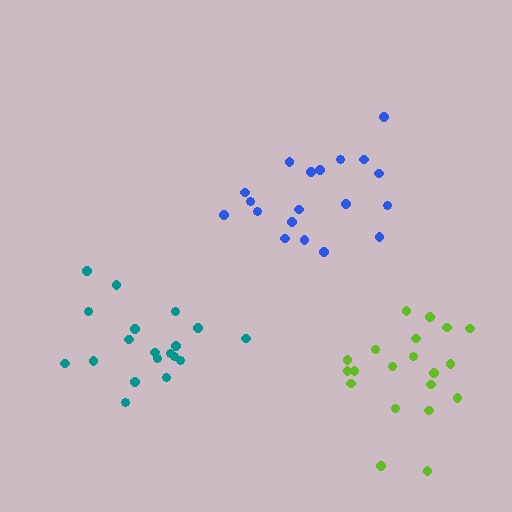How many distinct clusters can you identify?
There are 3 distinct clusters.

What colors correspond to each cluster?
The clusters are colored: lime, teal, blue.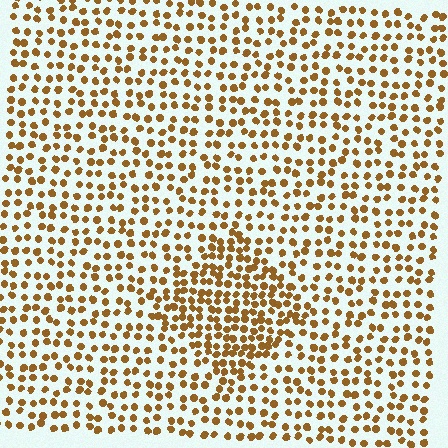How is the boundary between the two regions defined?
The boundary is defined by a change in element density (approximately 1.8x ratio). All elements are the same color, size, and shape.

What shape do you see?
I see a diamond.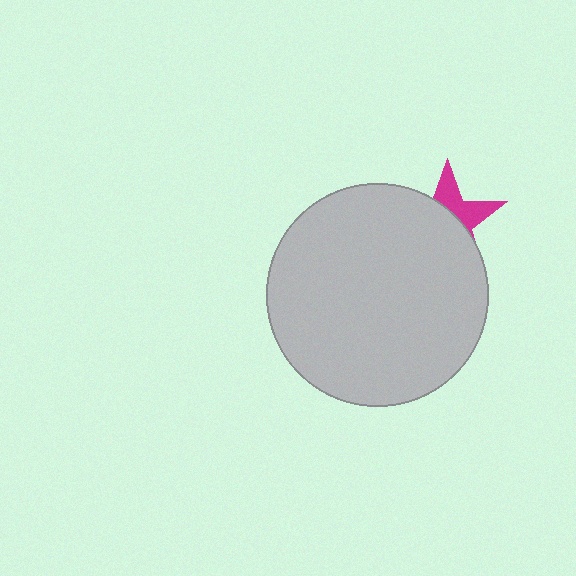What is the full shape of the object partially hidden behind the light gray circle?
The partially hidden object is a magenta star.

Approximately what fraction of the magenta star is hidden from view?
Roughly 65% of the magenta star is hidden behind the light gray circle.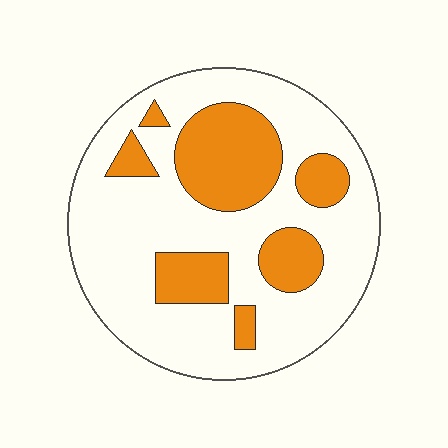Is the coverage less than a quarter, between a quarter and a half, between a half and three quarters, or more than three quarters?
Between a quarter and a half.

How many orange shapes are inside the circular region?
7.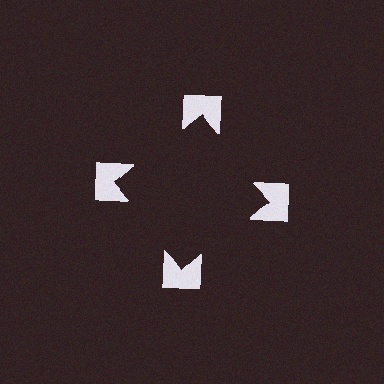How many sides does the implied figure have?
4 sides.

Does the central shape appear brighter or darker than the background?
It typically appears slightly darker than the background, even though no actual brightness change is drawn.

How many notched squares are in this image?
There are 4 — one at each vertex of the illusory square.